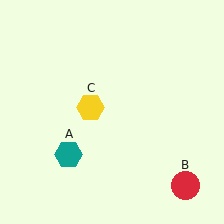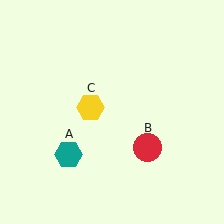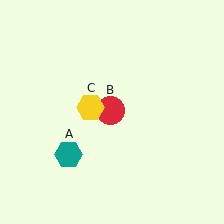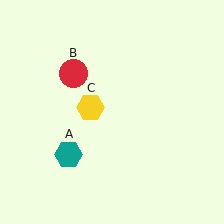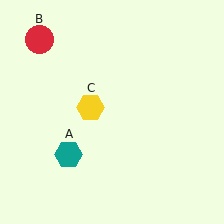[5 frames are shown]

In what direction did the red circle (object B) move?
The red circle (object B) moved up and to the left.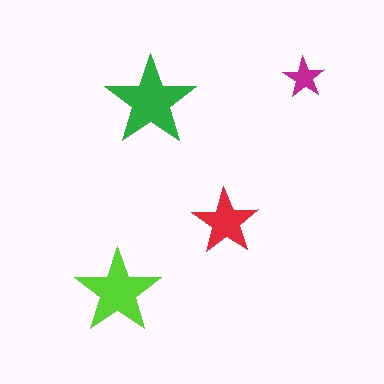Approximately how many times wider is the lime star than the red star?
About 1.5 times wider.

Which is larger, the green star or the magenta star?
The green one.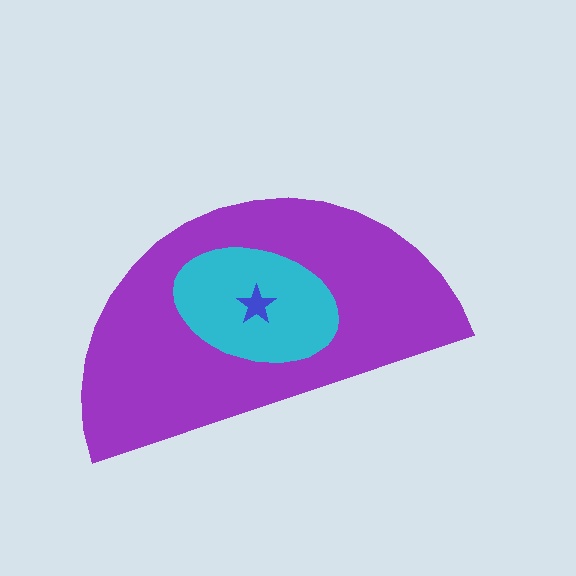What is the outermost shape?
The purple semicircle.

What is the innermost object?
The blue star.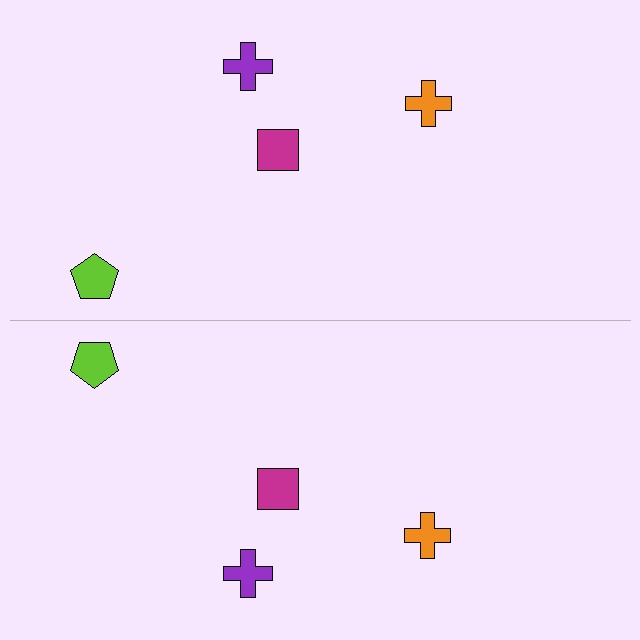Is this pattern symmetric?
Yes, this pattern has bilateral (reflection) symmetry.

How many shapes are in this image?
There are 8 shapes in this image.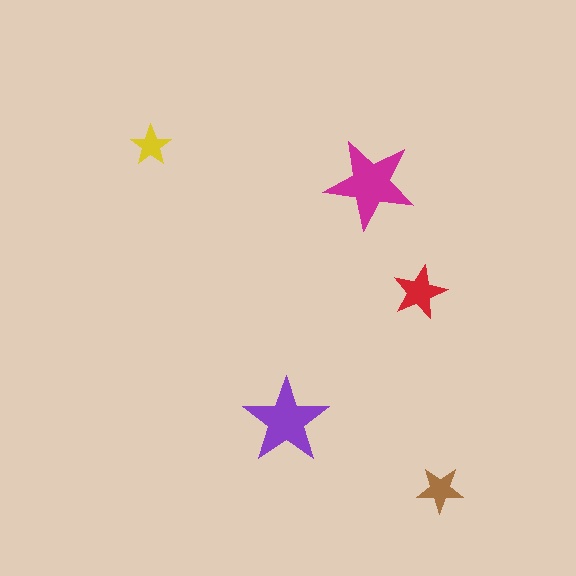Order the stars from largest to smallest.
the magenta one, the purple one, the red one, the brown one, the yellow one.